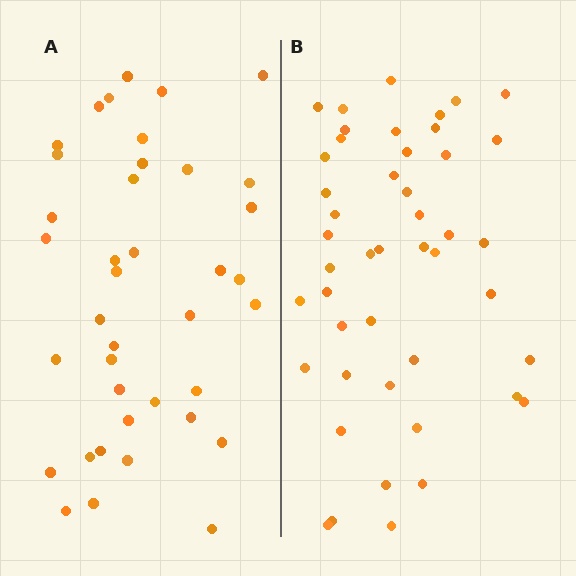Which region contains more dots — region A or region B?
Region B (the right region) has more dots.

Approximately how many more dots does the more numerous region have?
Region B has roughly 8 or so more dots than region A.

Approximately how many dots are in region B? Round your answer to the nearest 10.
About 50 dots. (The exact count is 46, which rounds to 50.)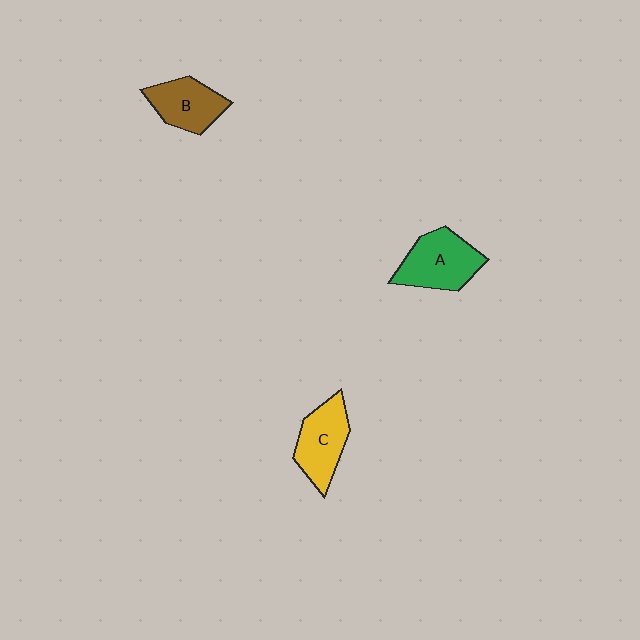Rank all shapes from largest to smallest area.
From largest to smallest: A (green), C (yellow), B (brown).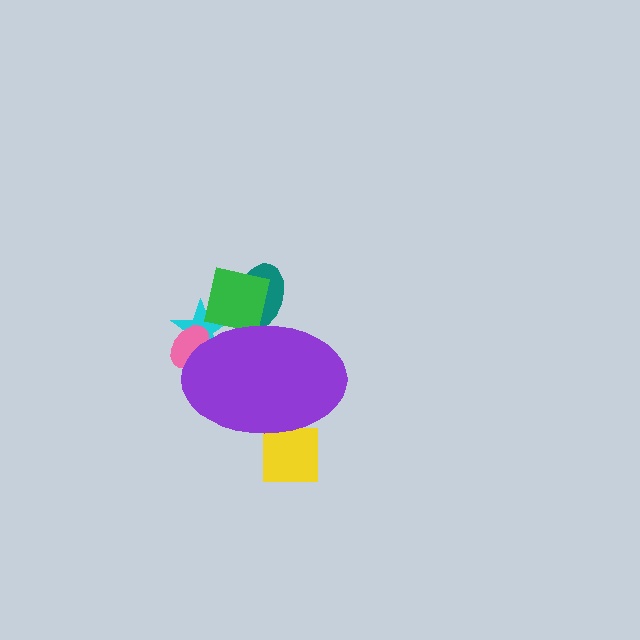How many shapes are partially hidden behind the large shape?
5 shapes are partially hidden.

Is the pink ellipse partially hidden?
Yes, the pink ellipse is partially hidden behind the purple ellipse.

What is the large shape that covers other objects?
A purple ellipse.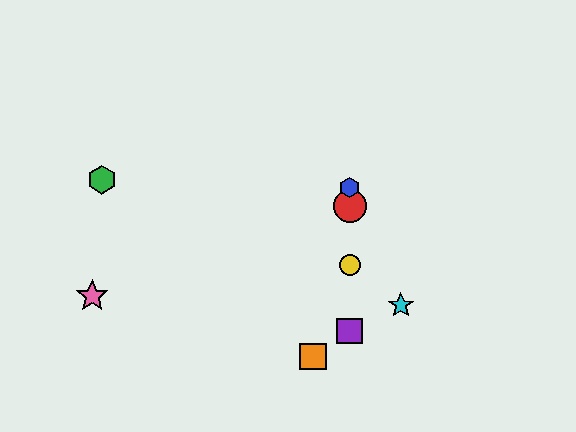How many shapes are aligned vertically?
4 shapes (the red circle, the blue hexagon, the yellow circle, the purple square) are aligned vertically.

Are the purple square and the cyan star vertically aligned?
No, the purple square is at x≈350 and the cyan star is at x≈401.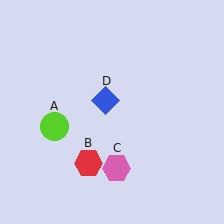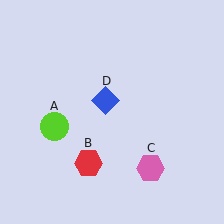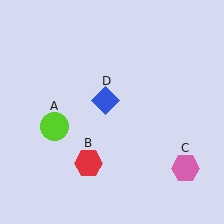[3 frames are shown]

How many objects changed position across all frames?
1 object changed position: pink hexagon (object C).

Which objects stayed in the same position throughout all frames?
Lime circle (object A) and red hexagon (object B) and blue diamond (object D) remained stationary.